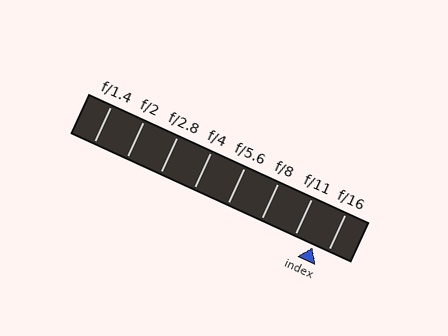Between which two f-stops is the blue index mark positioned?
The index mark is between f/11 and f/16.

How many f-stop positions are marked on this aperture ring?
There are 8 f-stop positions marked.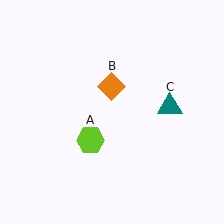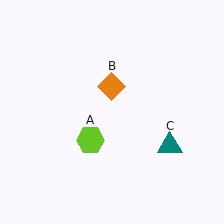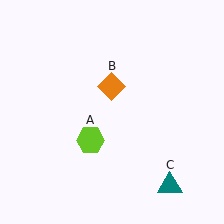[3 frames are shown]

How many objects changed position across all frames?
1 object changed position: teal triangle (object C).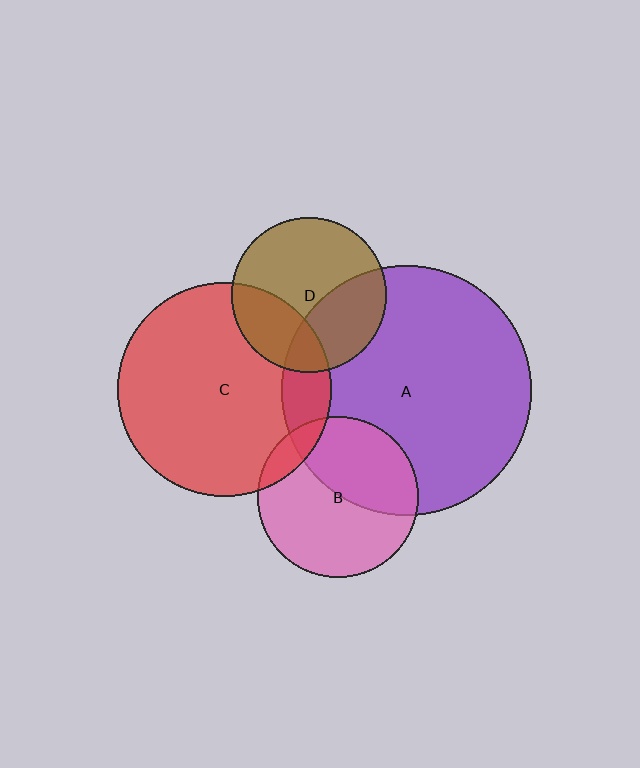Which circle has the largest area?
Circle A (purple).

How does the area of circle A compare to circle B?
Approximately 2.4 times.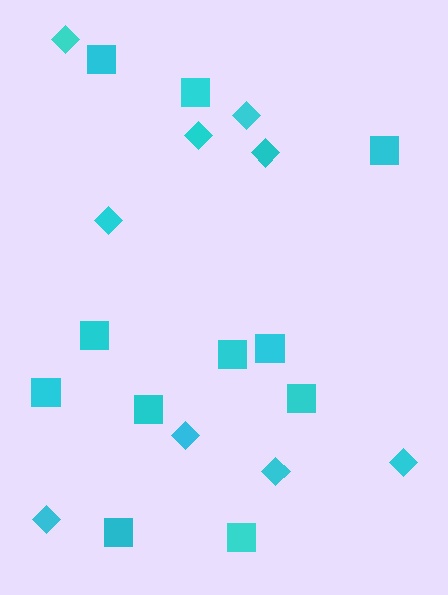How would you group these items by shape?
There are 2 groups: one group of diamonds (9) and one group of squares (11).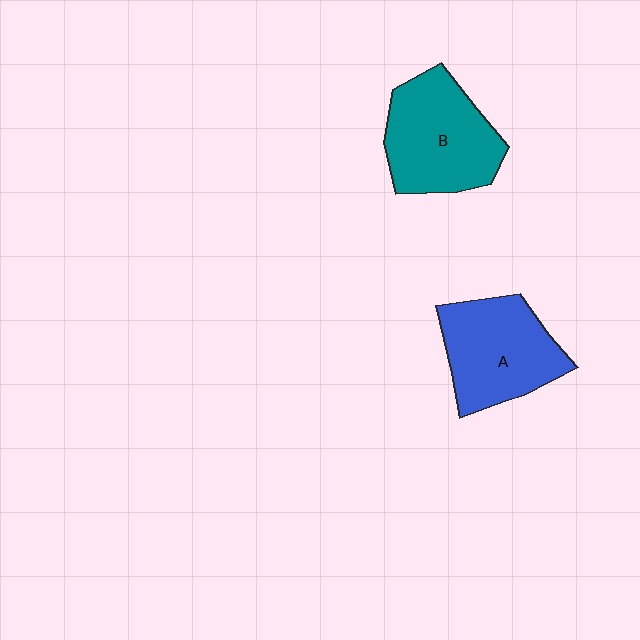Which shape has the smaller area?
Shape A (blue).